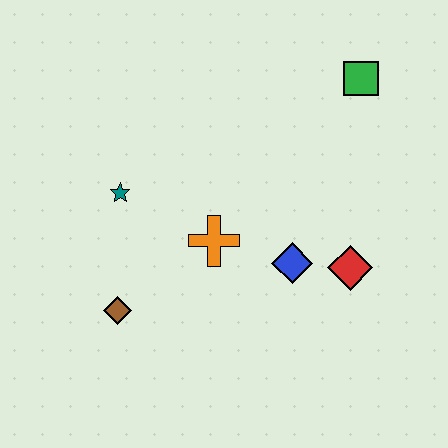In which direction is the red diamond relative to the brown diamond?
The red diamond is to the right of the brown diamond.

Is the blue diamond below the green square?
Yes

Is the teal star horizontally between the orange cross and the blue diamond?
No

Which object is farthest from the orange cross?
The green square is farthest from the orange cross.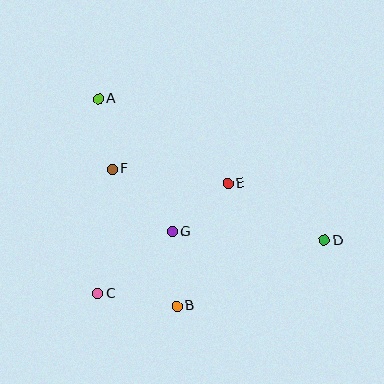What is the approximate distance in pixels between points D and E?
The distance between D and E is approximately 112 pixels.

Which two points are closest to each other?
Points A and F are closest to each other.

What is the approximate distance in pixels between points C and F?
The distance between C and F is approximately 125 pixels.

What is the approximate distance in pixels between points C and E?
The distance between C and E is approximately 171 pixels.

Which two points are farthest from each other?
Points A and D are farthest from each other.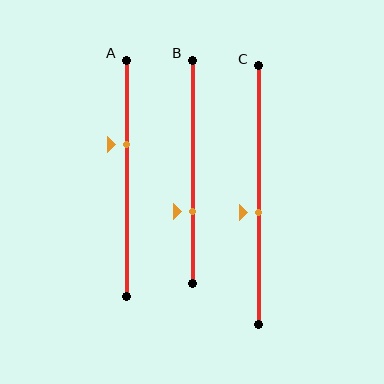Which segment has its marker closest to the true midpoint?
Segment C has its marker closest to the true midpoint.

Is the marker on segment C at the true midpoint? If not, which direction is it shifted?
No, the marker on segment C is shifted downward by about 7% of the segment length.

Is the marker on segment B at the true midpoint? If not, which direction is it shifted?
No, the marker on segment B is shifted downward by about 18% of the segment length.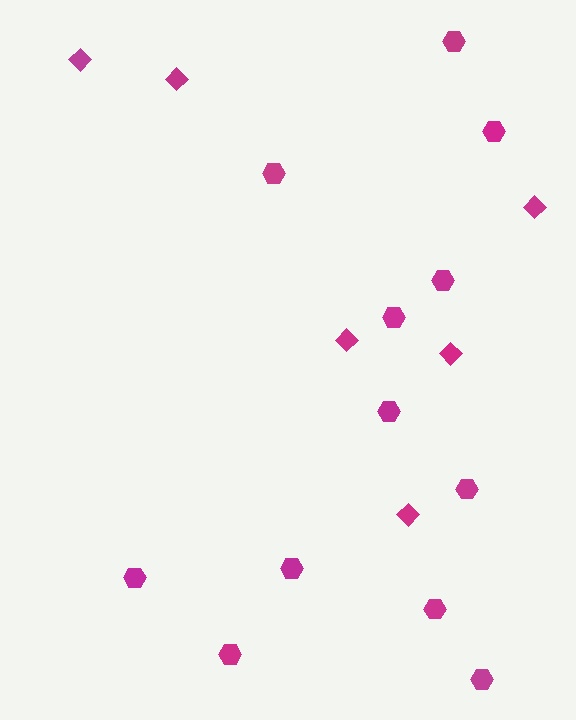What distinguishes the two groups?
There are 2 groups: one group of hexagons (12) and one group of diamonds (6).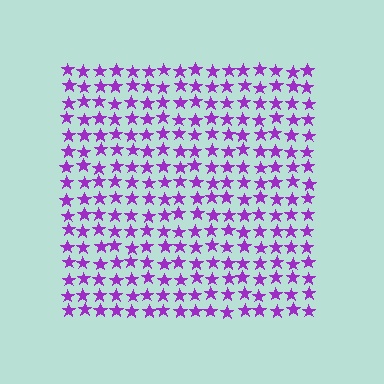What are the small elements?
The small elements are stars.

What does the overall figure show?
The overall figure shows a square.